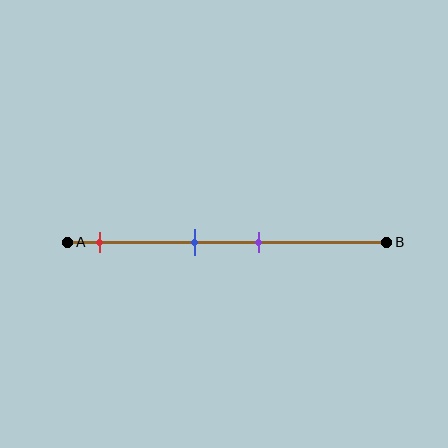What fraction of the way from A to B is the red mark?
The red mark is approximately 10% (0.1) of the way from A to B.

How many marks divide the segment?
There are 3 marks dividing the segment.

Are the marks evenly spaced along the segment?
No, the marks are not evenly spaced.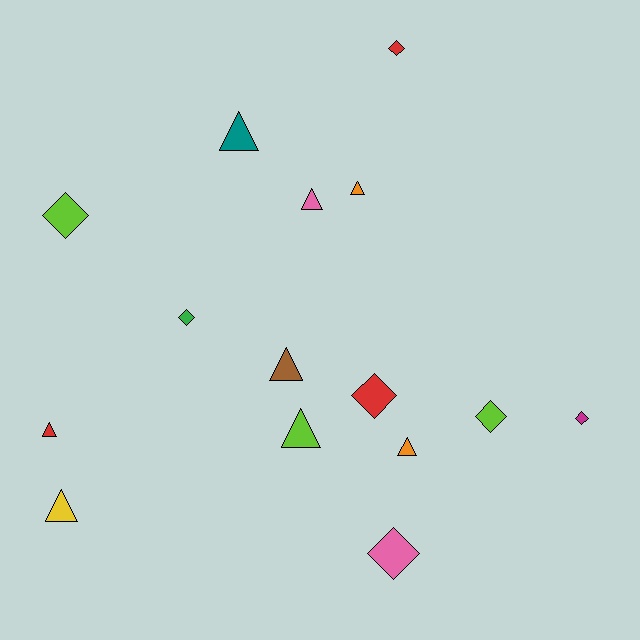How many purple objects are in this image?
There are no purple objects.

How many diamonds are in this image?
There are 7 diamonds.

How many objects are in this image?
There are 15 objects.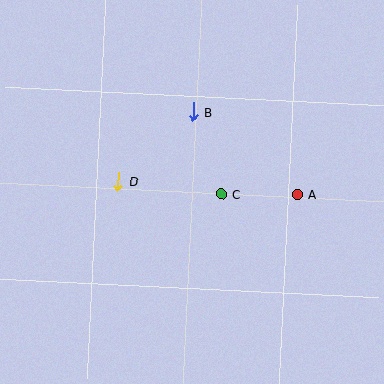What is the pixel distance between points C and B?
The distance between C and B is 87 pixels.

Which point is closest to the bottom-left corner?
Point D is closest to the bottom-left corner.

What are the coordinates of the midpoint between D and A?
The midpoint between D and A is at (208, 188).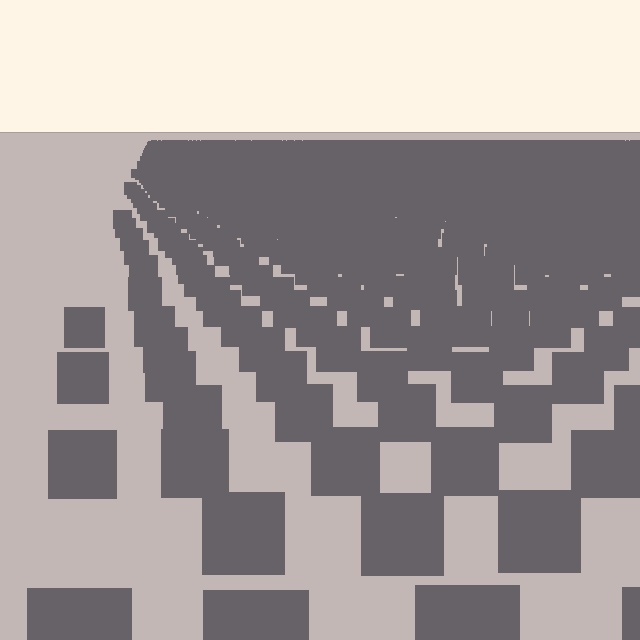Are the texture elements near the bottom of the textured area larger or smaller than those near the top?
Larger. Near the bottom, elements are closer to the viewer and appear at a bigger on-screen size.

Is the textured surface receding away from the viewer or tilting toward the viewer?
The surface is receding away from the viewer. Texture elements get smaller and denser toward the top.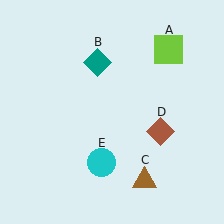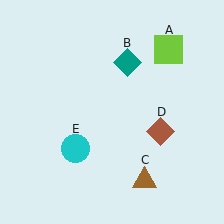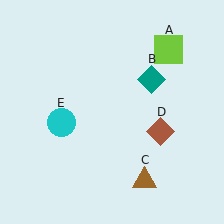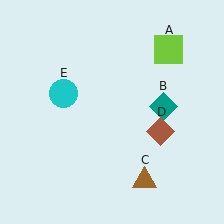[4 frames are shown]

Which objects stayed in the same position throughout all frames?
Lime square (object A) and brown triangle (object C) and brown diamond (object D) remained stationary.